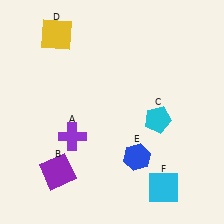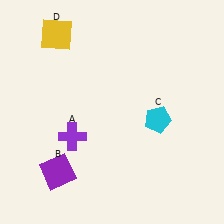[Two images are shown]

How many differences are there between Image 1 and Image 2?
There are 2 differences between the two images.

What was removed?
The cyan square (F), the blue hexagon (E) were removed in Image 2.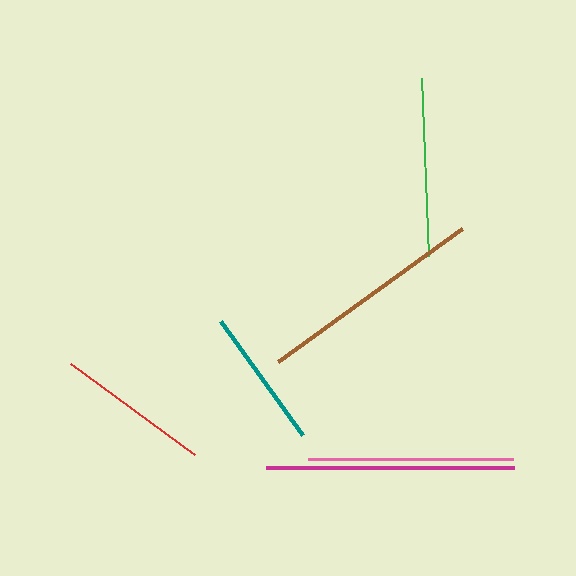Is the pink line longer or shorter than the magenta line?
The magenta line is longer than the pink line.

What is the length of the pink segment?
The pink segment is approximately 205 pixels long.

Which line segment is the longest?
The magenta line is the longest at approximately 248 pixels.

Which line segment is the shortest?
The teal line is the shortest at approximately 140 pixels.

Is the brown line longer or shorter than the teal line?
The brown line is longer than the teal line.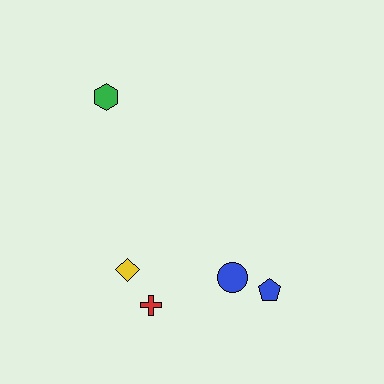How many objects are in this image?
There are 5 objects.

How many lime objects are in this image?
There are no lime objects.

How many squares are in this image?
There are no squares.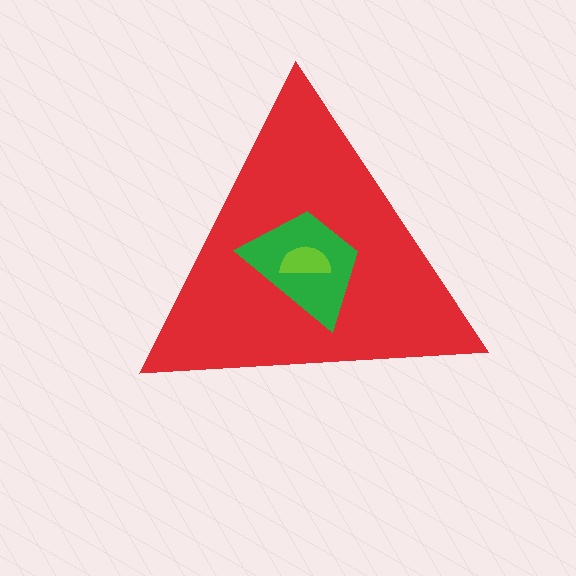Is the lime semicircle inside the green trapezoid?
Yes.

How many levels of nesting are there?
3.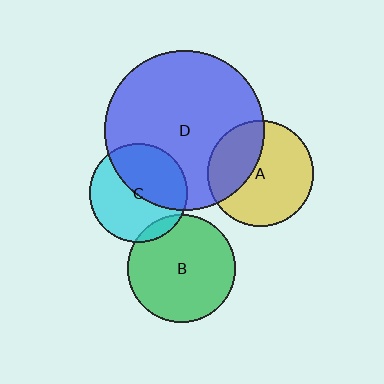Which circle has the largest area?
Circle D (blue).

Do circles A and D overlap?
Yes.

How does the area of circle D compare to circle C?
Approximately 2.7 times.